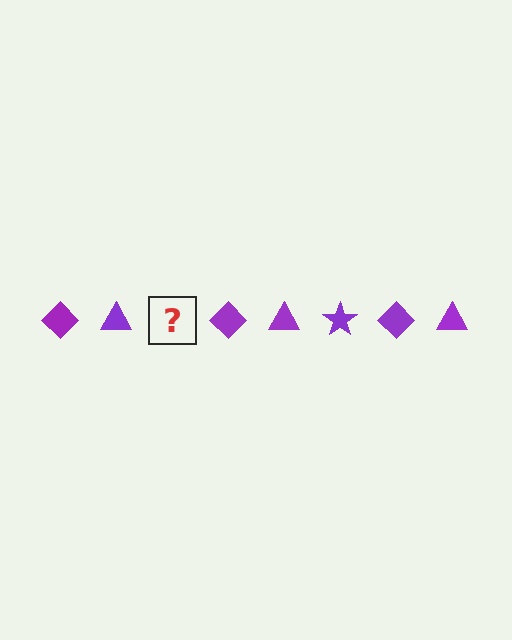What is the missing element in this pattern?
The missing element is a purple star.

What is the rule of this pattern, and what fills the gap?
The rule is that the pattern cycles through diamond, triangle, star shapes in purple. The gap should be filled with a purple star.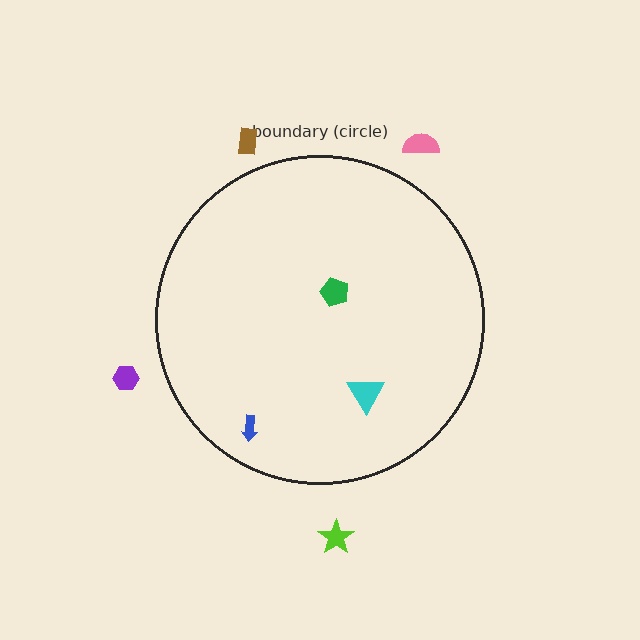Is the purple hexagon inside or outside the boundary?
Outside.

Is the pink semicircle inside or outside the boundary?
Outside.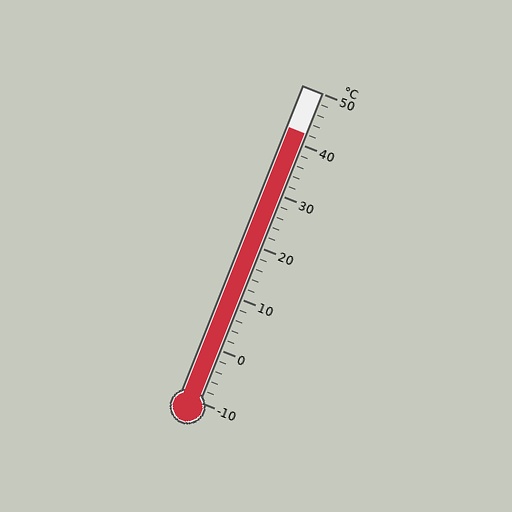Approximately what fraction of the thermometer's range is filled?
The thermometer is filled to approximately 85% of its range.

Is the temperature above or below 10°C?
The temperature is above 10°C.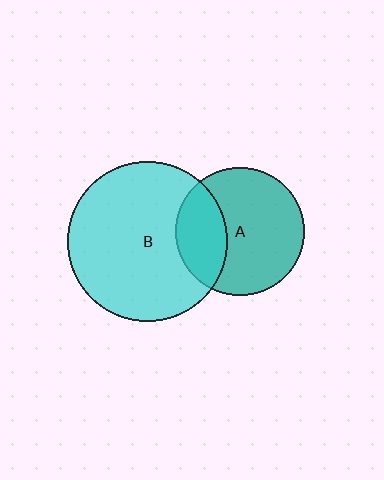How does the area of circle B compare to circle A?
Approximately 1.5 times.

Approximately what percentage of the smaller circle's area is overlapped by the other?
Approximately 30%.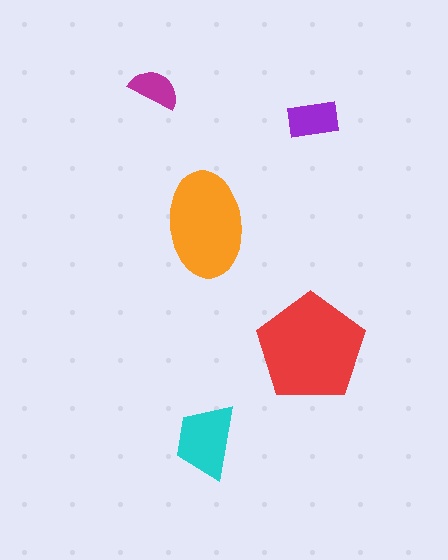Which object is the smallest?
The magenta semicircle.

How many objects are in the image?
There are 5 objects in the image.